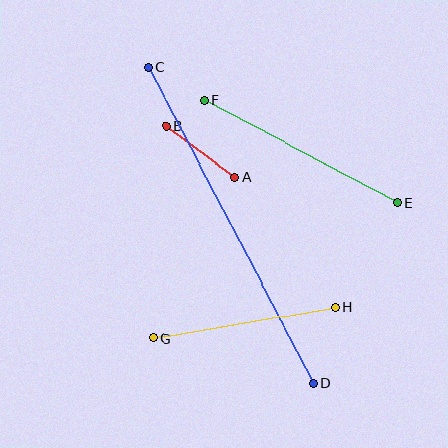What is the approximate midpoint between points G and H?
The midpoint is at approximately (244, 323) pixels.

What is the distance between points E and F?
The distance is approximately 219 pixels.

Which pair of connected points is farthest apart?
Points C and D are farthest apart.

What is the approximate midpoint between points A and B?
The midpoint is at approximately (201, 152) pixels.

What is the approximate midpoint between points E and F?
The midpoint is at approximately (301, 151) pixels.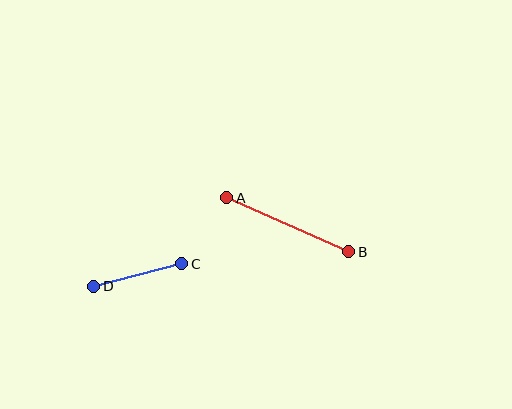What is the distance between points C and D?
The distance is approximately 91 pixels.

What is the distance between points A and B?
The distance is approximately 133 pixels.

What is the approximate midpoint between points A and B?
The midpoint is at approximately (288, 225) pixels.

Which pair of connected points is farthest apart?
Points A and B are farthest apart.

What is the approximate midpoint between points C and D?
The midpoint is at approximately (138, 275) pixels.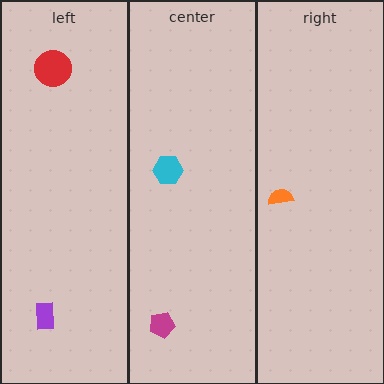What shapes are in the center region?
The cyan hexagon, the magenta pentagon.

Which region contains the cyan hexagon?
The center region.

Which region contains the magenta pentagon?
The center region.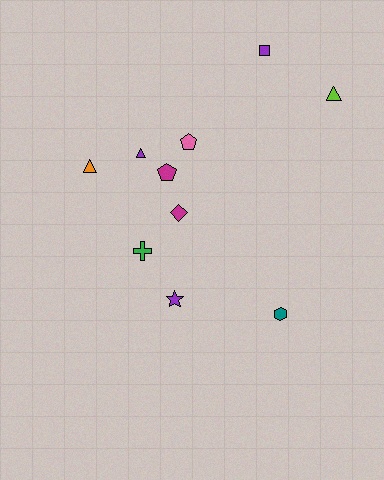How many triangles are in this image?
There are 3 triangles.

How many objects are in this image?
There are 10 objects.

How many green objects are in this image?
There is 1 green object.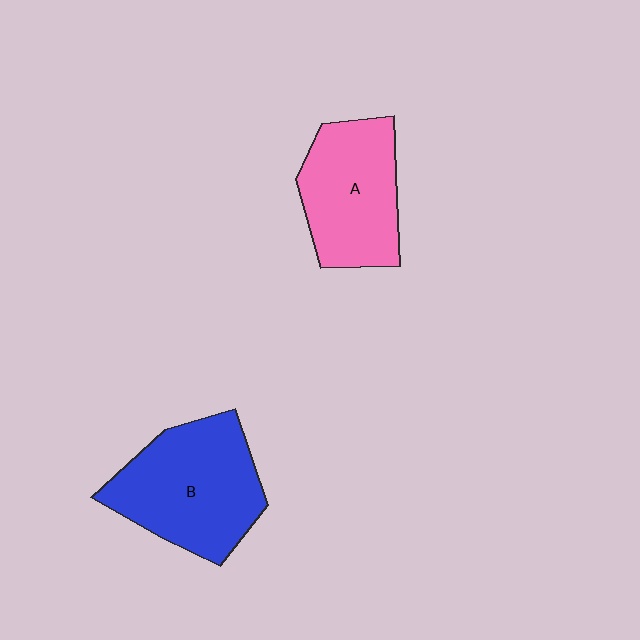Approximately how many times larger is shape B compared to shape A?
Approximately 1.2 times.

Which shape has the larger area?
Shape B (blue).